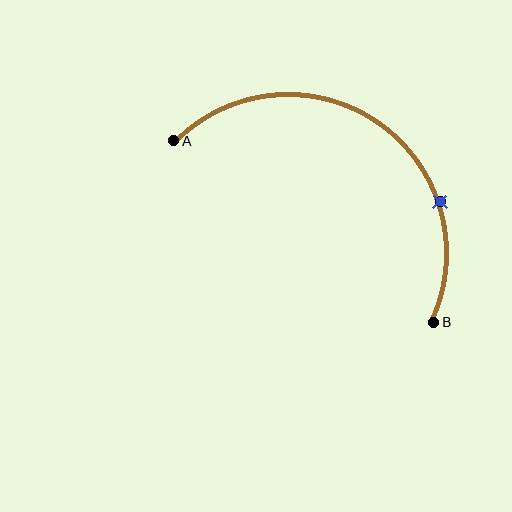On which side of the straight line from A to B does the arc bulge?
The arc bulges above and to the right of the straight line connecting A and B.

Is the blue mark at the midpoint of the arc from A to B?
No. The blue mark lies on the arc but is closer to endpoint B. The arc midpoint would be at the point on the curve equidistant along the arc from both A and B.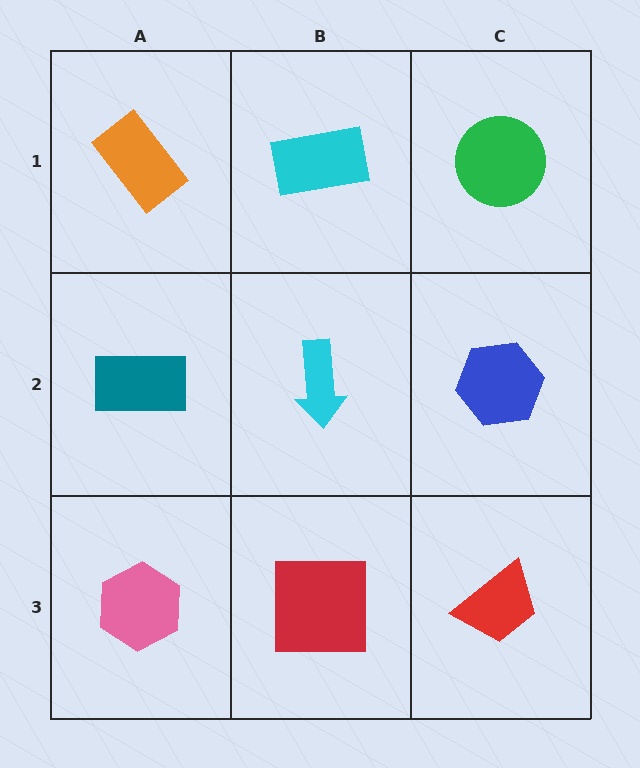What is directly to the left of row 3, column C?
A red square.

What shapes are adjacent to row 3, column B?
A cyan arrow (row 2, column B), a pink hexagon (row 3, column A), a red trapezoid (row 3, column C).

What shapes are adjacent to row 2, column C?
A green circle (row 1, column C), a red trapezoid (row 3, column C), a cyan arrow (row 2, column B).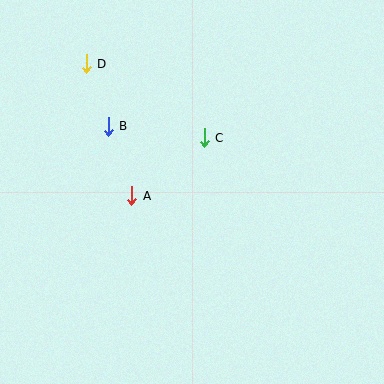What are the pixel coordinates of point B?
Point B is at (109, 126).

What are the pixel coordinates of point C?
Point C is at (204, 138).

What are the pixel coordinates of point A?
Point A is at (132, 196).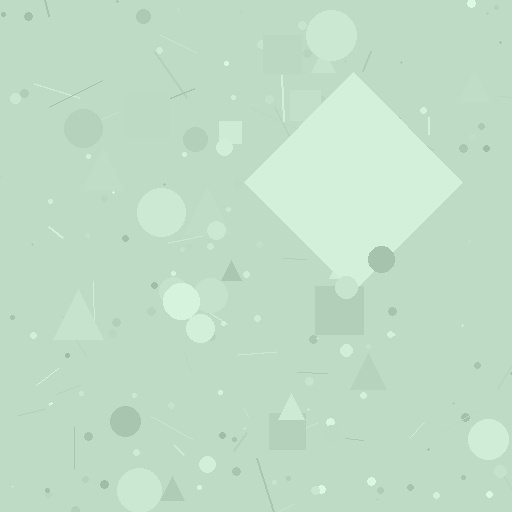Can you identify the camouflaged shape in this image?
The camouflaged shape is a diamond.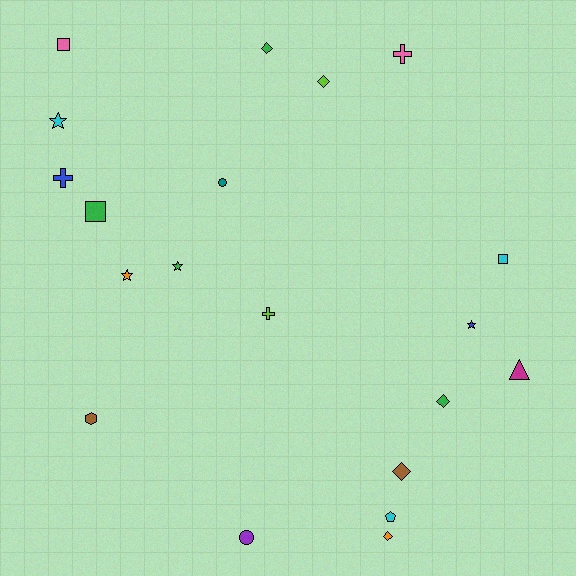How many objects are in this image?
There are 20 objects.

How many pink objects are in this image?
There are 2 pink objects.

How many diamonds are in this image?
There are 5 diamonds.